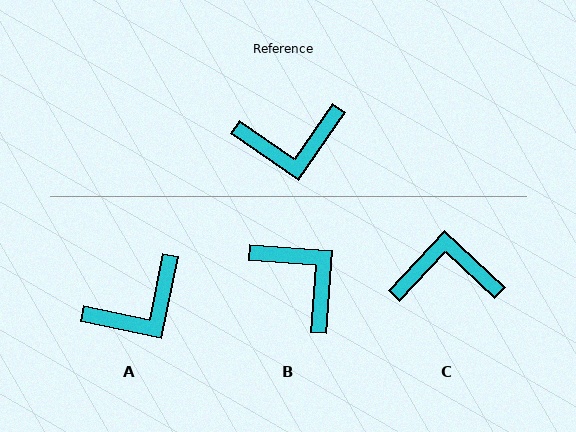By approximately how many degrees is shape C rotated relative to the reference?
Approximately 172 degrees counter-clockwise.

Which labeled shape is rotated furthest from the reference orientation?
C, about 172 degrees away.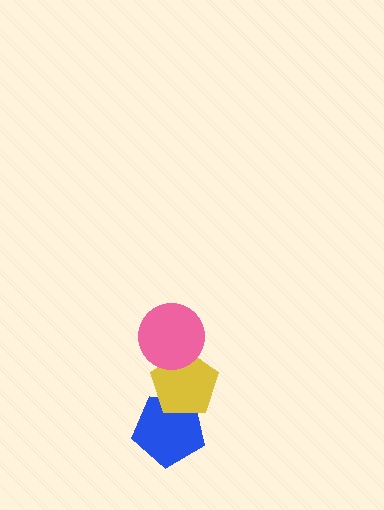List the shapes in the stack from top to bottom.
From top to bottom: the pink circle, the yellow pentagon, the blue pentagon.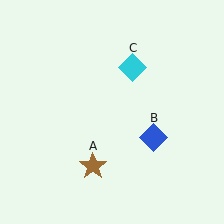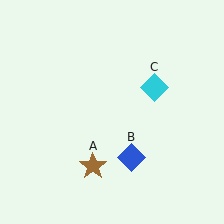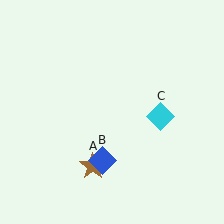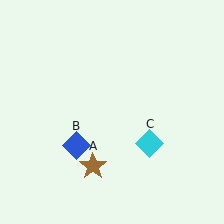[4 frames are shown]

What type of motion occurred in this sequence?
The blue diamond (object B), cyan diamond (object C) rotated clockwise around the center of the scene.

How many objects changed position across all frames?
2 objects changed position: blue diamond (object B), cyan diamond (object C).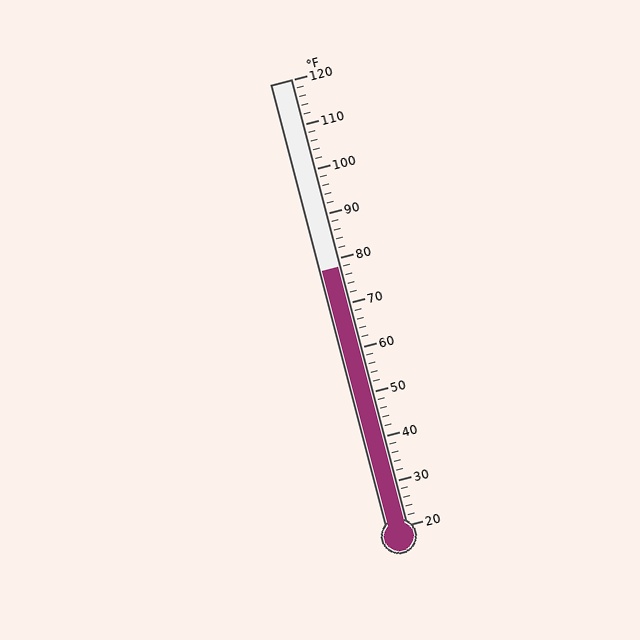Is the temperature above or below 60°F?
The temperature is above 60°F.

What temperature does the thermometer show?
The thermometer shows approximately 78°F.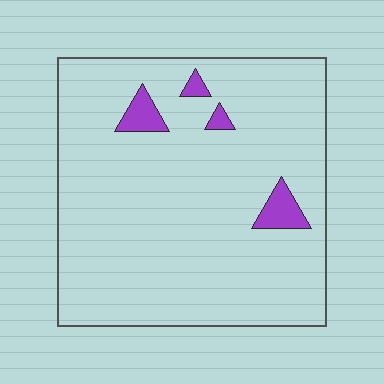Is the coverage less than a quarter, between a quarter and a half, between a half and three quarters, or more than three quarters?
Less than a quarter.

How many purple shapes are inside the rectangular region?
4.